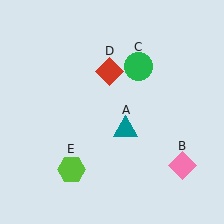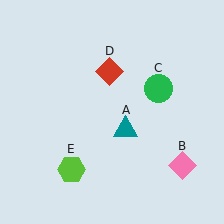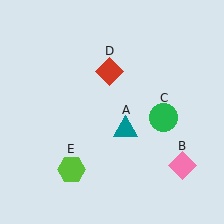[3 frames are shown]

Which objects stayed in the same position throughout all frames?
Teal triangle (object A) and pink diamond (object B) and red diamond (object D) and lime hexagon (object E) remained stationary.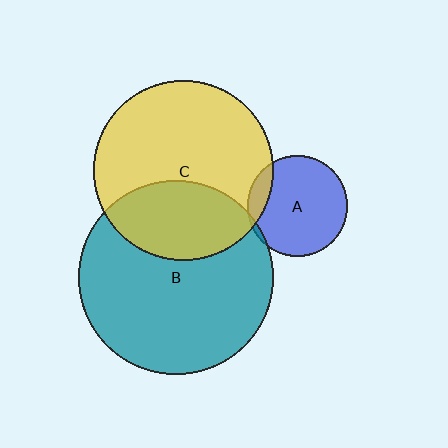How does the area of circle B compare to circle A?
Approximately 3.8 times.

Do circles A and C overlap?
Yes.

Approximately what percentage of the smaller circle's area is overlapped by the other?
Approximately 15%.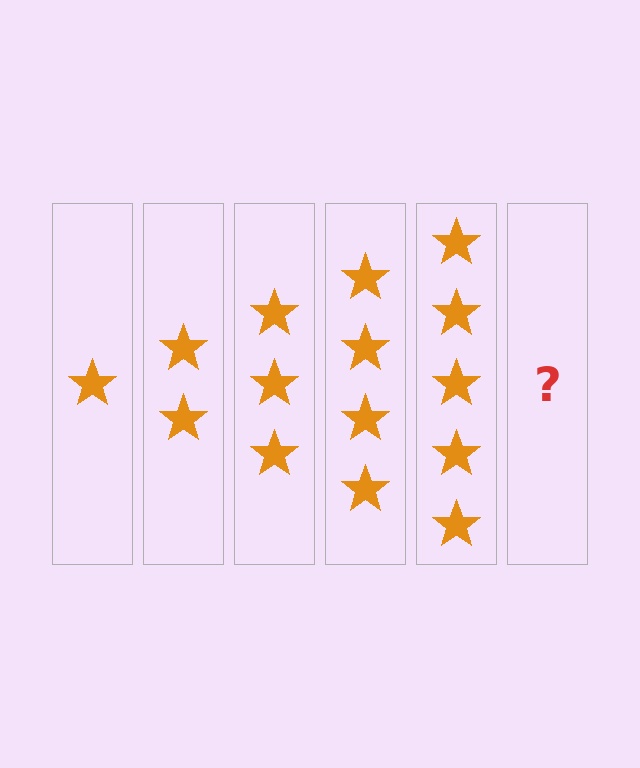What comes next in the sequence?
The next element should be 6 stars.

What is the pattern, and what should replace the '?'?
The pattern is that each step adds one more star. The '?' should be 6 stars.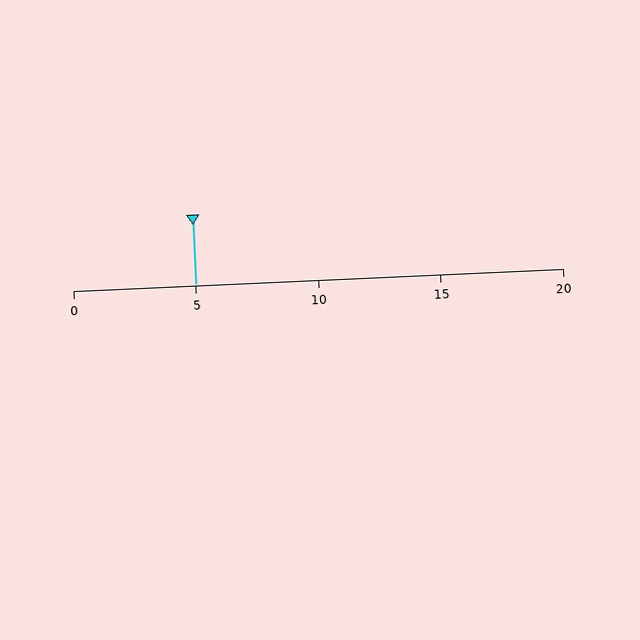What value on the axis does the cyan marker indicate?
The marker indicates approximately 5.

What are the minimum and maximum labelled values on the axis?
The axis runs from 0 to 20.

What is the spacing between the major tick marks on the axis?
The major ticks are spaced 5 apart.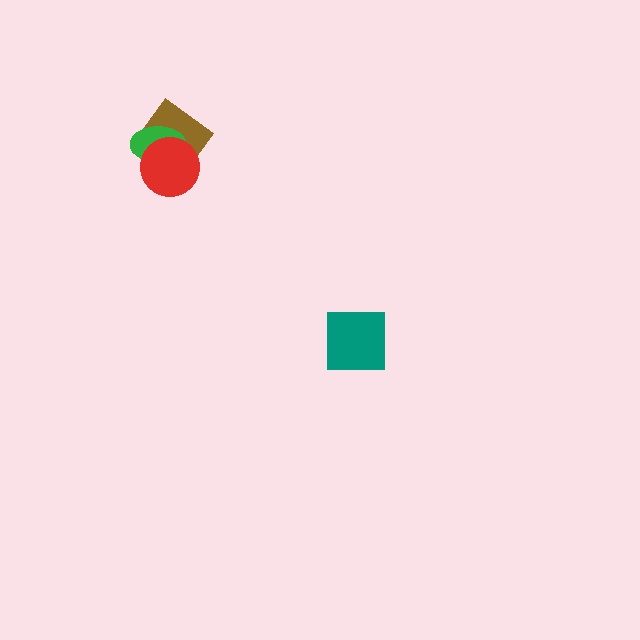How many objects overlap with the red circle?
2 objects overlap with the red circle.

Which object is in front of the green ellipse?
The red circle is in front of the green ellipse.